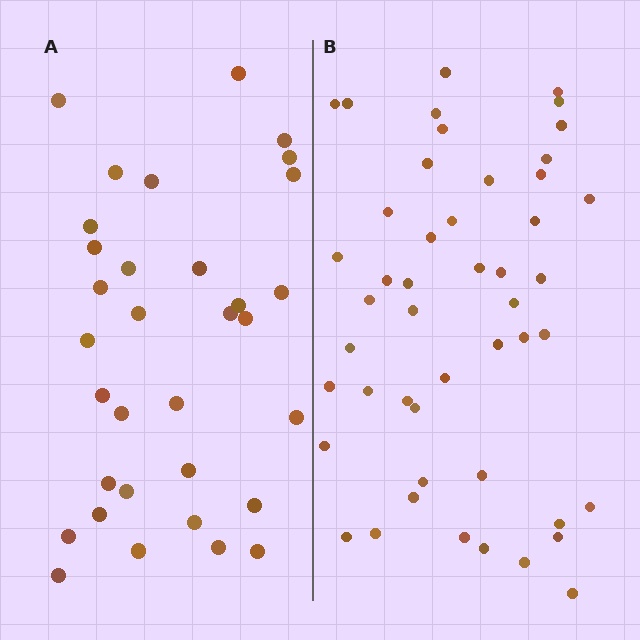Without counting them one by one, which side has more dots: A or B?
Region B (the right region) has more dots.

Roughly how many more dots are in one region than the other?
Region B has approximately 15 more dots than region A.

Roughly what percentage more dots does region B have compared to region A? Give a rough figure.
About 45% more.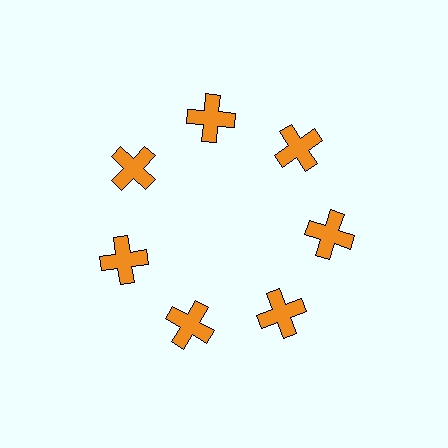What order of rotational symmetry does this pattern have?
This pattern has 7-fold rotational symmetry.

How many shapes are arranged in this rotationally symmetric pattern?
There are 7 shapes, arranged in 7 groups of 1.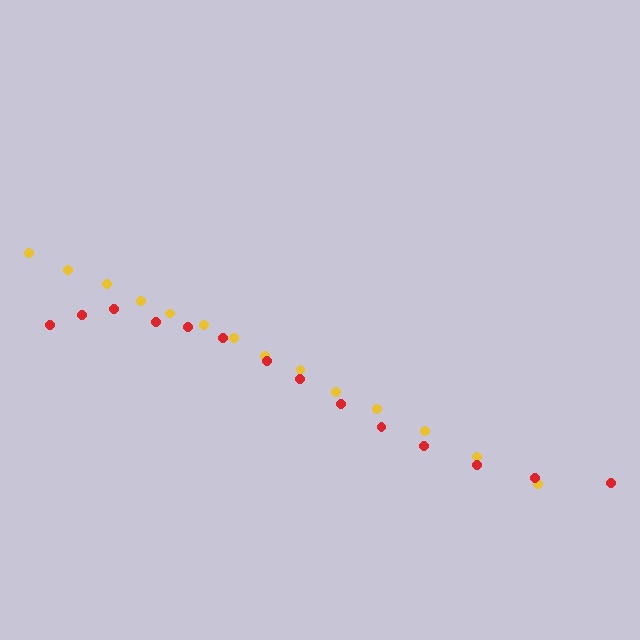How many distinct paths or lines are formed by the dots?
There are 2 distinct paths.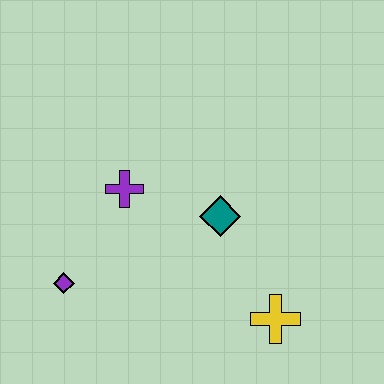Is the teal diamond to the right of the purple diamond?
Yes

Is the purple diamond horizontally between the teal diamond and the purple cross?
No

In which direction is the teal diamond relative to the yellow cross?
The teal diamond is above the yellow cross.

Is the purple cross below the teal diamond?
No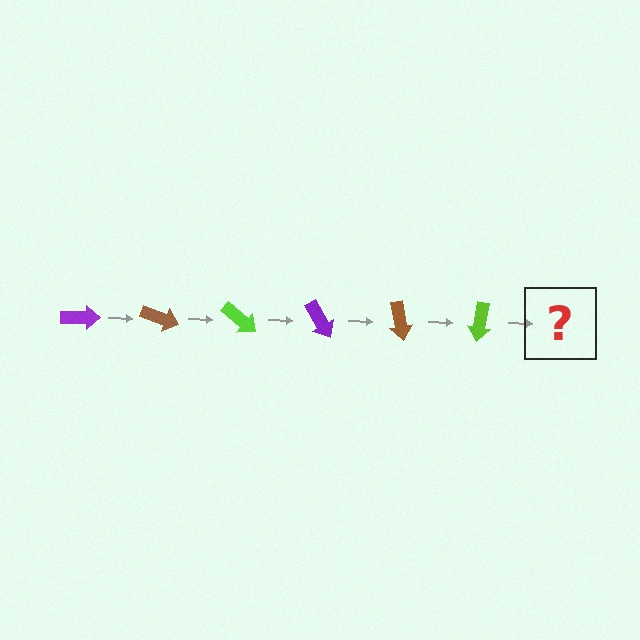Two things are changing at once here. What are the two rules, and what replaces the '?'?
The two rules are that it rotates 20 degrees each step and the color cycles through purple, brown, and lime. The '?' should be a purple arrow, rotated 120 degrees from the start.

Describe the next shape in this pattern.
It should be a purple arrow, rotated 120 degrees from the start.